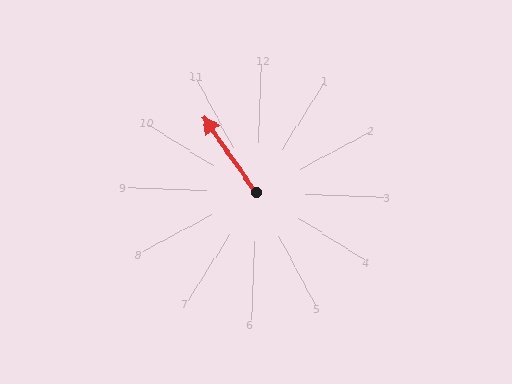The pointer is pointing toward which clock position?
Roughly 11 o'clock.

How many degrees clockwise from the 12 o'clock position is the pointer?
Approximately 323 degrees.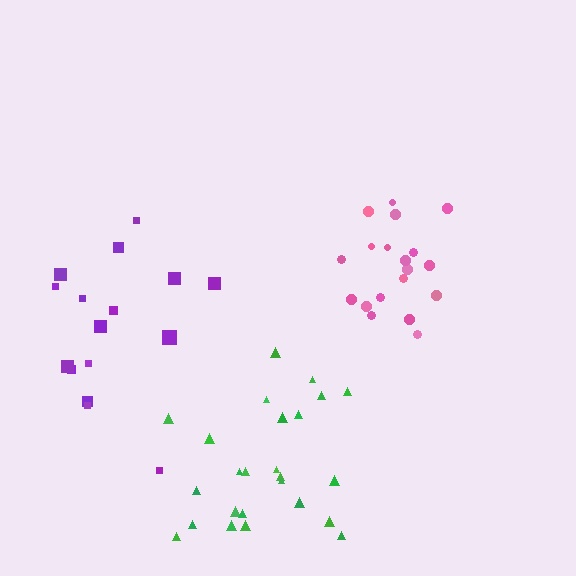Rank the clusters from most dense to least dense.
pink, green, purple.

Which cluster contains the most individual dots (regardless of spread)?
Green (25).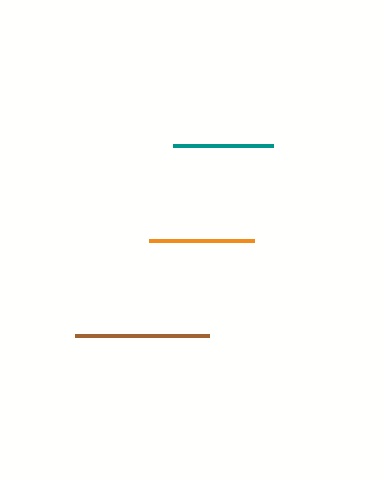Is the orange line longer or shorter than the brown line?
The brown line is longer than the orange line.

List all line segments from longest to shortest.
From longest to shortest: brown, orange, teal.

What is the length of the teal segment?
The teal segment is approximately 101 pixels long.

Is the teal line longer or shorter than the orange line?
The orange line is longer than the teal line.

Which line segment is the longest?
The brown line is the longest at approximately 134 pixels.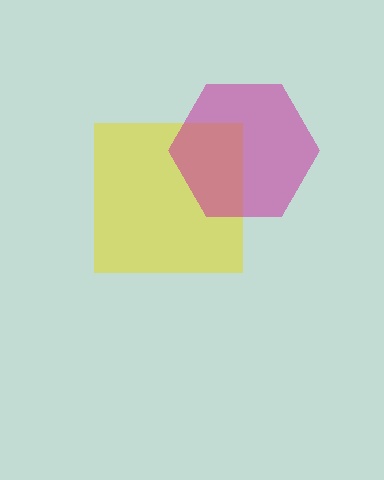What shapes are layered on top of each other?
The layered shapes are: a yellow square, a magenta hexagon.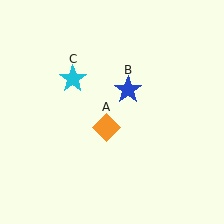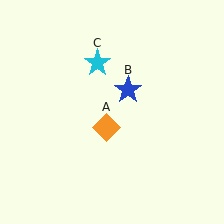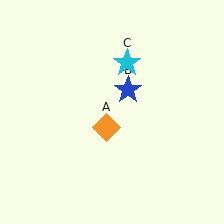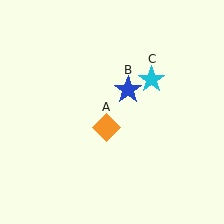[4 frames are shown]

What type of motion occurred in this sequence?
The cyan star (object C) rotated clockwise around the center of the scene.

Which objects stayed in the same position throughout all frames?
Orange diamond (object A) and blue star (object B) remained stationary.